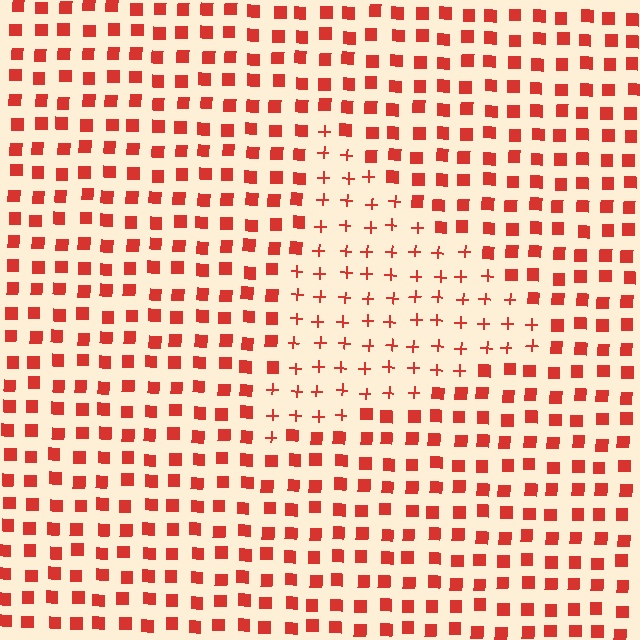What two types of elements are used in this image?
The image uses plus signs inside the triangle region and squares outside it.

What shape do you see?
I see a triangle.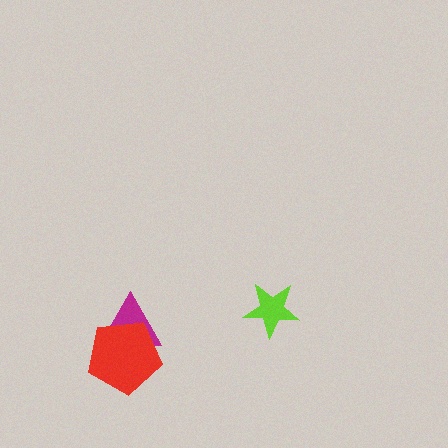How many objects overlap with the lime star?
0 objects overlap with the lime star.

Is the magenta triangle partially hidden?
Yes, it is partially covered by another shape.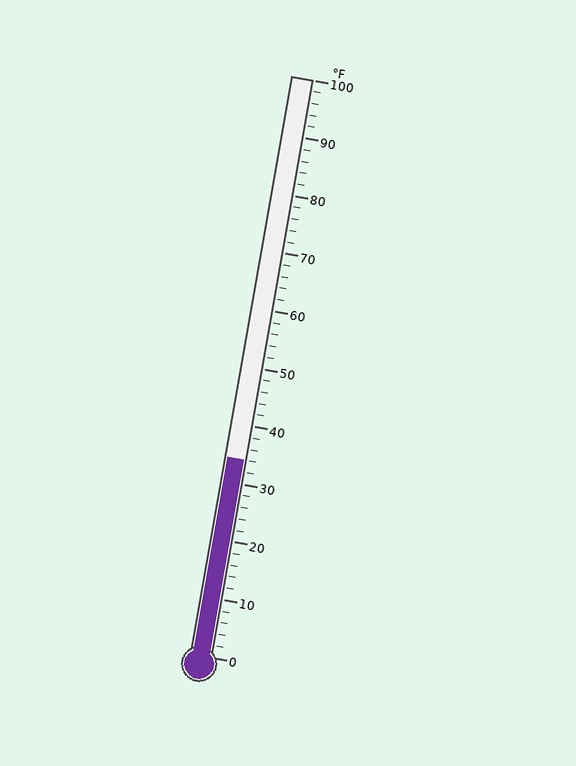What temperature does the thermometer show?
The thermometer shows approximately 34°F.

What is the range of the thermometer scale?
The thermometer scale ranges from 0°F to 100°F.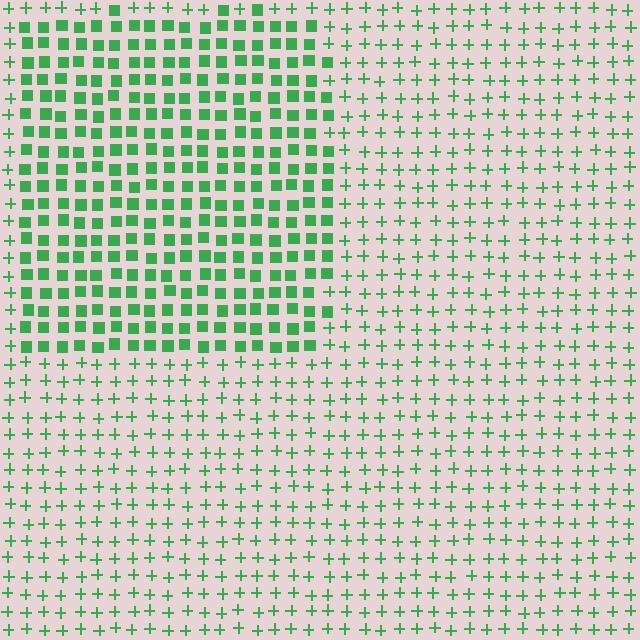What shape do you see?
I see a rectangle.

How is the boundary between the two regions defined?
The boundary is defined by a change in element shape: squares inside vs. plus signs outside. All elements share the same color and spacing.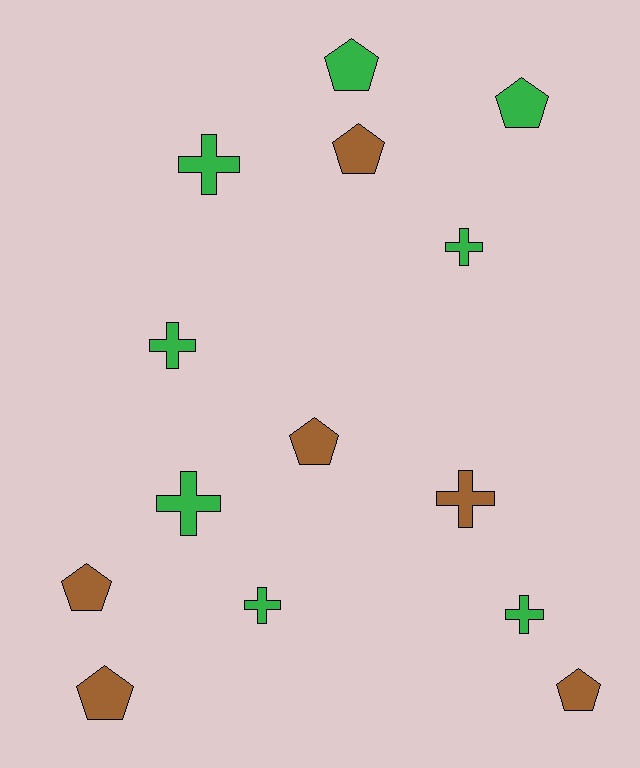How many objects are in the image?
There are 14 objects.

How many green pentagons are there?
There are 2 green pentagons.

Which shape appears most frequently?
Cross, with 7 objects.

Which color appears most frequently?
Green, with 8 objects.